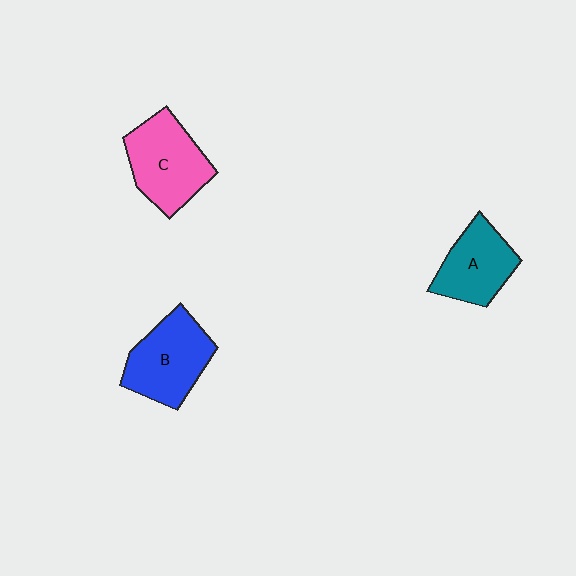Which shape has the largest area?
Shape C (pink).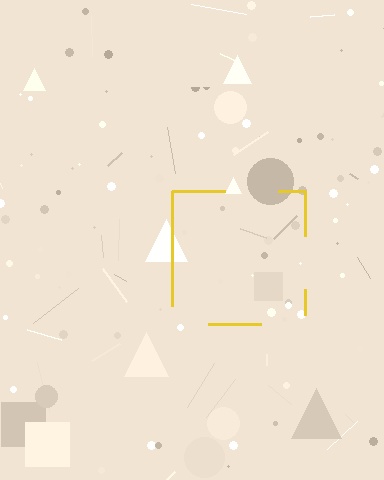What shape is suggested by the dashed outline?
The dashed outline suggests a square.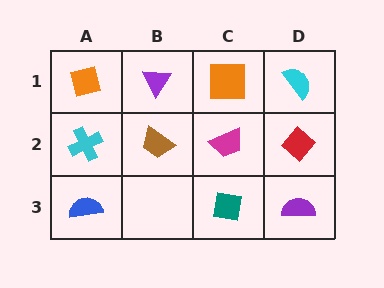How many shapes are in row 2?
4 shapes.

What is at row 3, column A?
A blue semicircle.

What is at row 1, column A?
An orange square.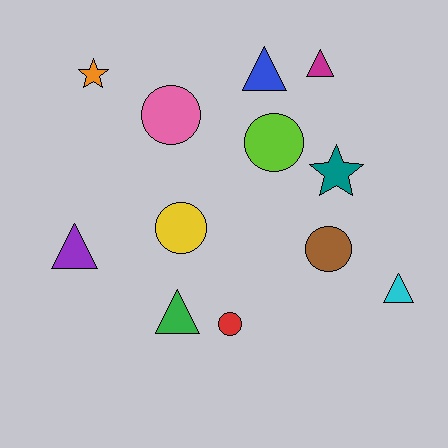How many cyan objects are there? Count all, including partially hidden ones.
There is 1 cyan object.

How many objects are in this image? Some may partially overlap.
There are 12 objects.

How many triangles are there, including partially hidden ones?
There are 5 triangles.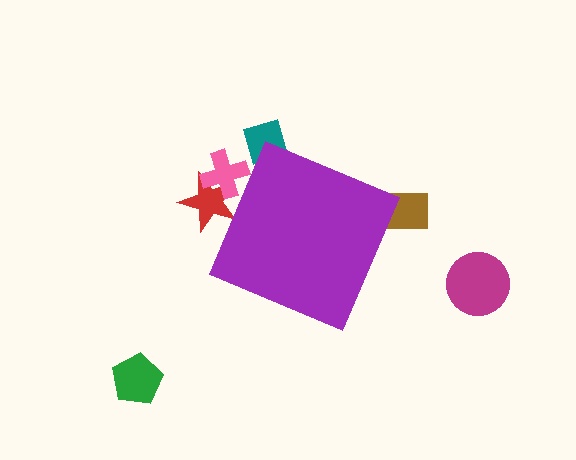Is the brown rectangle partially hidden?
Yes, the brown rectangle is partially hidden behind the purple diamond.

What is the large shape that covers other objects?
A purple diamond.